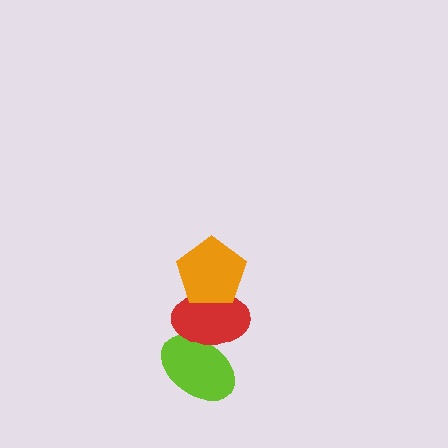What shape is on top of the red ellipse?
The orange pentagon is on top of the red ellipse.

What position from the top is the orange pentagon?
The orange pentagon is 1st from the top.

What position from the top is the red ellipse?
The red ellipse is 2nd from the top.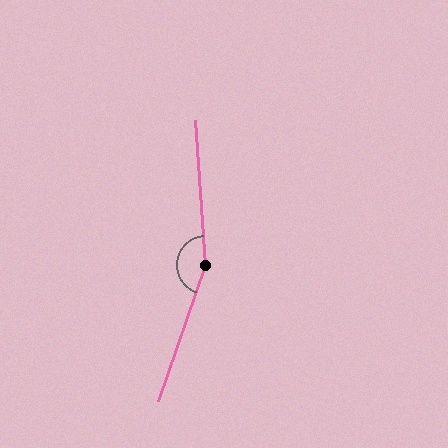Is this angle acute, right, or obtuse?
It is obtuse.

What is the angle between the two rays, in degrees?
Approximately 157 degrees.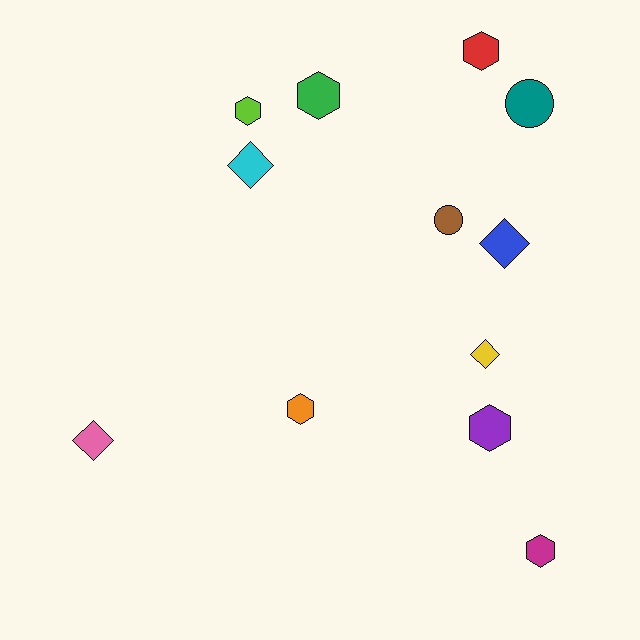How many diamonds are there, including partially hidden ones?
There are 4 diamonds.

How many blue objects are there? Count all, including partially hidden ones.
There is 1 blue object.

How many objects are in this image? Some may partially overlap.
There are 12 objects.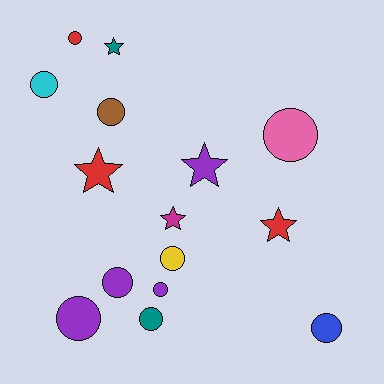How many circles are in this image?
There are 10 circles.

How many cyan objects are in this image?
There is 1 cyan object.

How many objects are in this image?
There are 15 objects.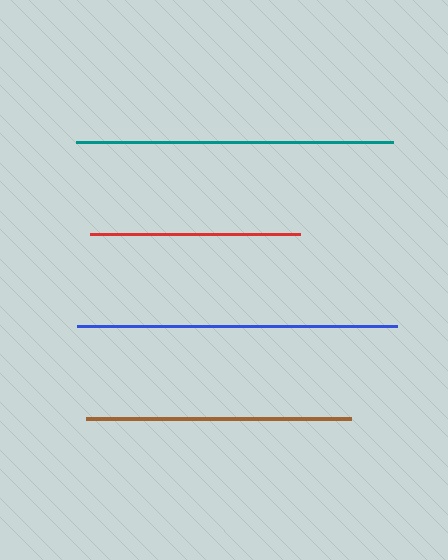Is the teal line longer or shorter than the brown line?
The teal line is longer than the brown line.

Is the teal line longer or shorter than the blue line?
The blue line is longer than the teal line.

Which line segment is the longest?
The blue line is the longest at approximately 320 pixels.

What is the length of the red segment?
The red segment is approximately 209 pixels long.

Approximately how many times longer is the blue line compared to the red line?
The blue line is approximately 1.5 times the length of the red line.